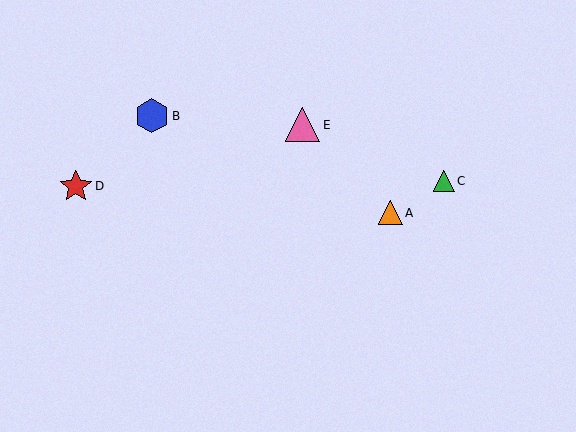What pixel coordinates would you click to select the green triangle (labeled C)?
Click at (444, 181) to select the green triangle C.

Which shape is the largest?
The pink triangle (labeled E) is the largest.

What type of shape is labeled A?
Shape A is an orange triangle.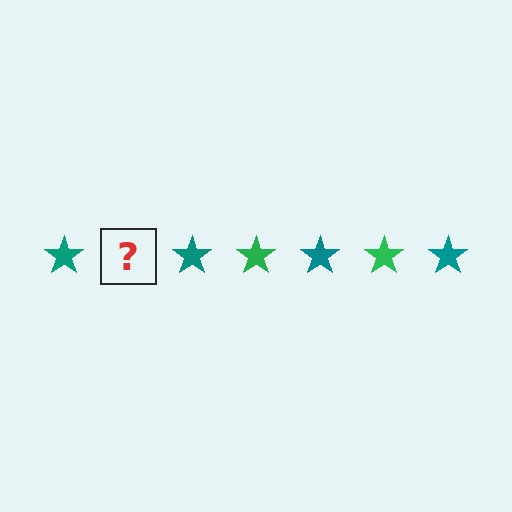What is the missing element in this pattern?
The missing element is a green star.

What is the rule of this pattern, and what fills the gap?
The rule is that the pattern cycles through teal, green stars. The gap should be filled with a green star.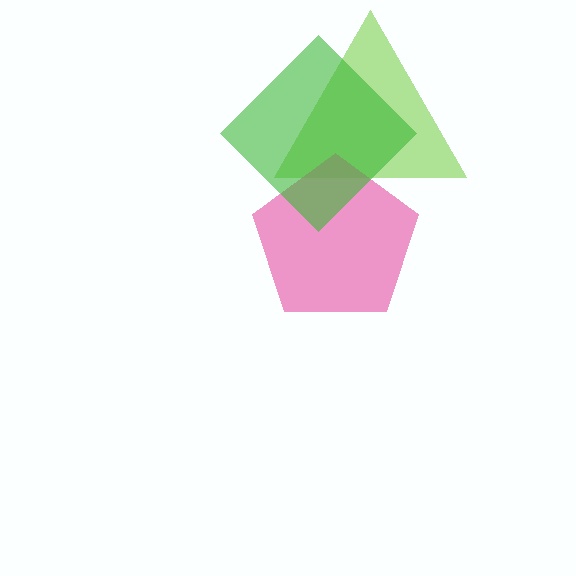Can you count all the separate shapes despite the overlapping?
Yes, there are 3 separate shapes.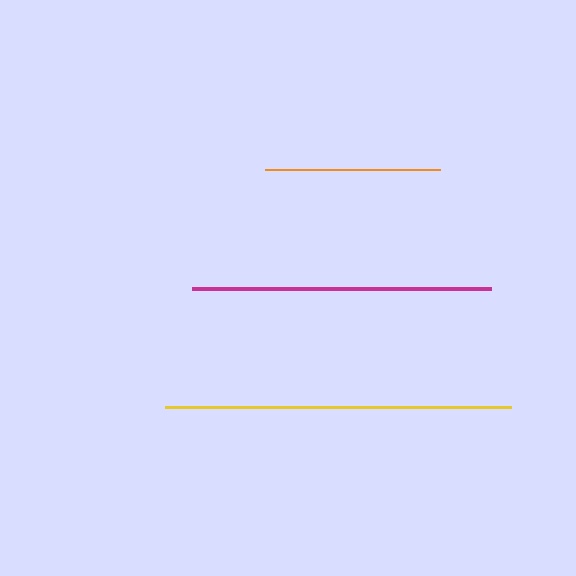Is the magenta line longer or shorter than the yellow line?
The yellow line is longer than the magenta line.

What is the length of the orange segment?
The orange segment is approximately 175 pixels long.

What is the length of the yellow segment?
The yellow segment is approximately 345 pixels long.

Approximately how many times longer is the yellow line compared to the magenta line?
The yellow line is approximately 1.2 times the length of the magenta line.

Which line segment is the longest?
The yellow line is the longest at approximately 345 pixels.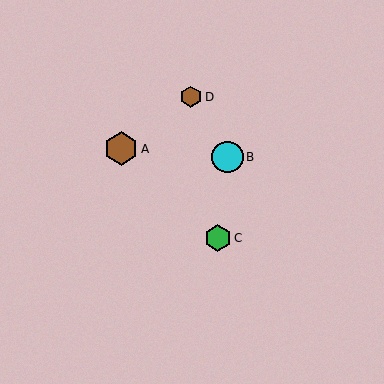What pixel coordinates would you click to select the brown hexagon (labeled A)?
Click at (121, 149) to select the brown hexagon A.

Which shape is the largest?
The brown hexagon (labeled A) is the largest.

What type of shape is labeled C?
Shape C is a green hexagon.